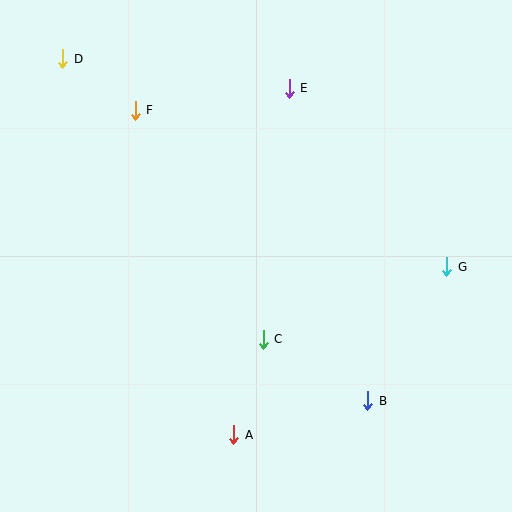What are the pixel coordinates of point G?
Point G is at (447, 267).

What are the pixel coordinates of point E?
Point E is at (289, 88).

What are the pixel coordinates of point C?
Point C is at (263, 339).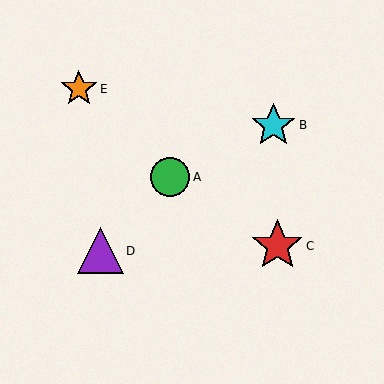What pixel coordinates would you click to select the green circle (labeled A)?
Click at (170, 177) to select the green circle A.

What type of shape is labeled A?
Shape A is a green circle.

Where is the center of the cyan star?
The center of the cyan star is at (273, 125).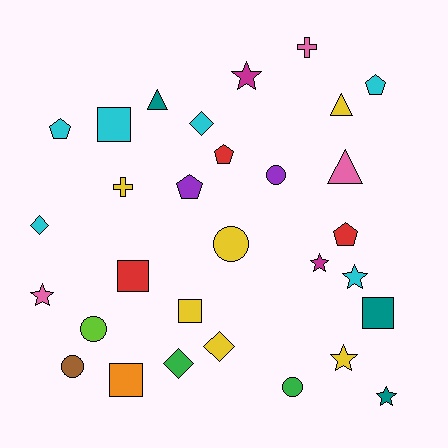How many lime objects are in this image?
There is 1 lime object.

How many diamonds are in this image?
There are 4 diamonds.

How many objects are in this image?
There are 30 objects.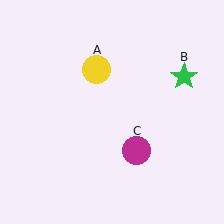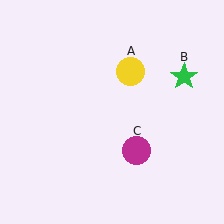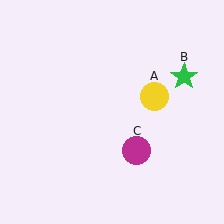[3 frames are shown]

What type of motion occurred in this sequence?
The yellow circle (object A) rotated clockwise around the center of the scene.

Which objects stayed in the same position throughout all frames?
Green star (object B) and magenta circle (object C) remained stationary.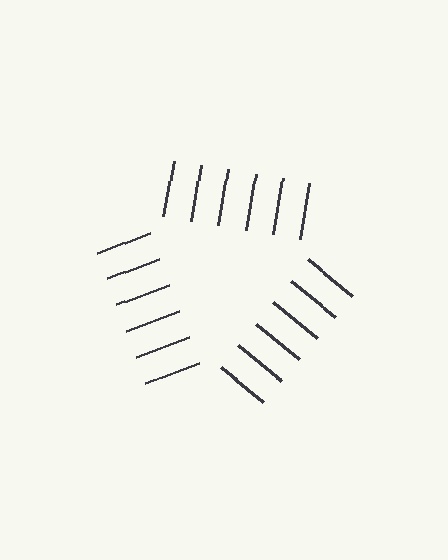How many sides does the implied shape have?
3 sides — the line-ends trace a triangle.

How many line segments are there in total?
18 — 6 along each of the 3 edges.